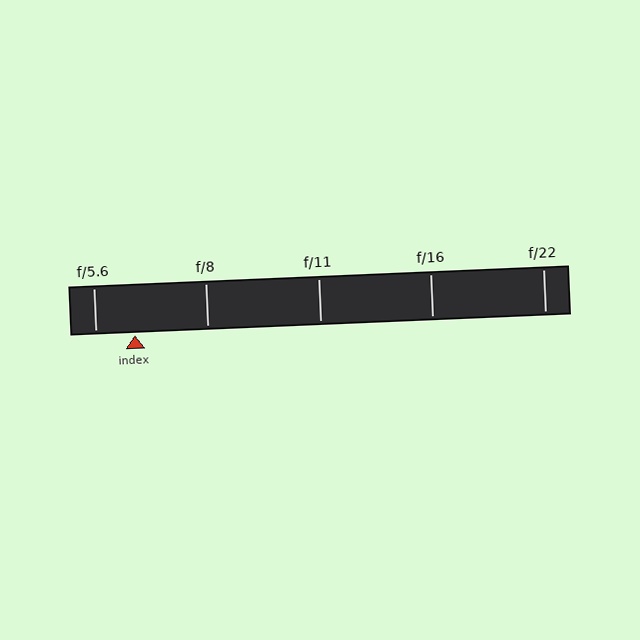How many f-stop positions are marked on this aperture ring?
There are 5 f-stop positions marked.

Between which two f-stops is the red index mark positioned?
The index mark is between f/5.6 and f/8.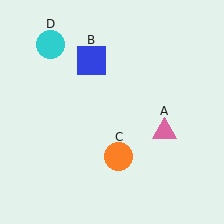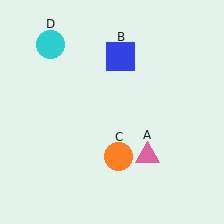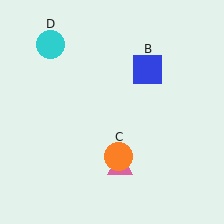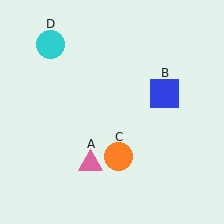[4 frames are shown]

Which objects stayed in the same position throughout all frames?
Orange circle (object C) and cyan circle (object D) remained stationary.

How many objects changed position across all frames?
2 objects changed position: pink triangle (object A), blue square (object B).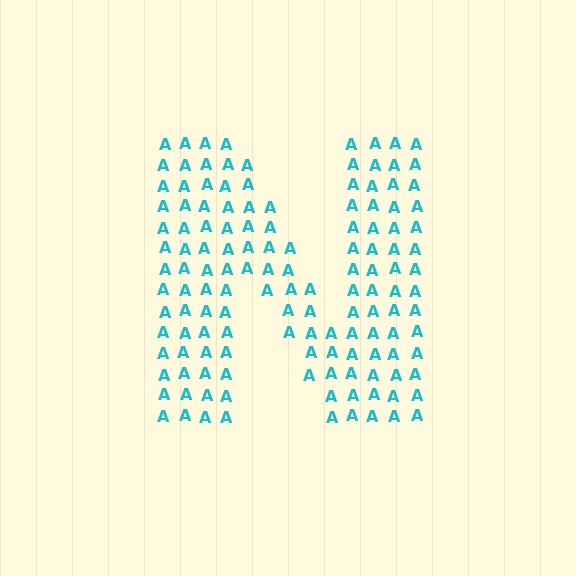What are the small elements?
The small elements are letter A's.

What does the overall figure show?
The overall figure shows the letter N.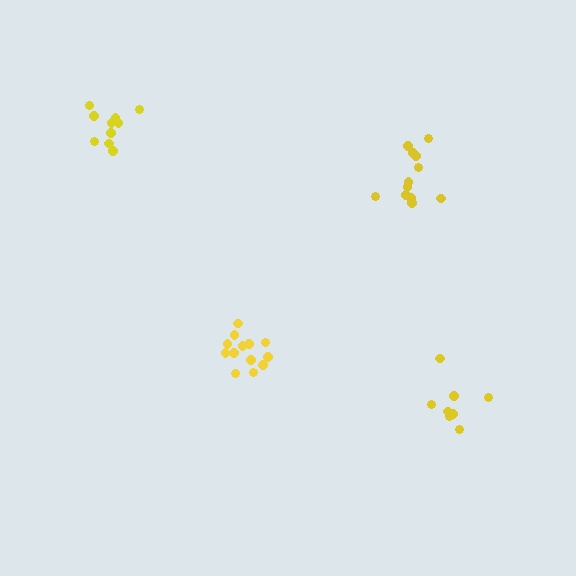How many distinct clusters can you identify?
There are 4 distinct clusters.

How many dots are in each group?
Group 1: 10 dots, Group 2: 13 dots, Group 3: 12 dots, Group 4: 8 dots (43 total).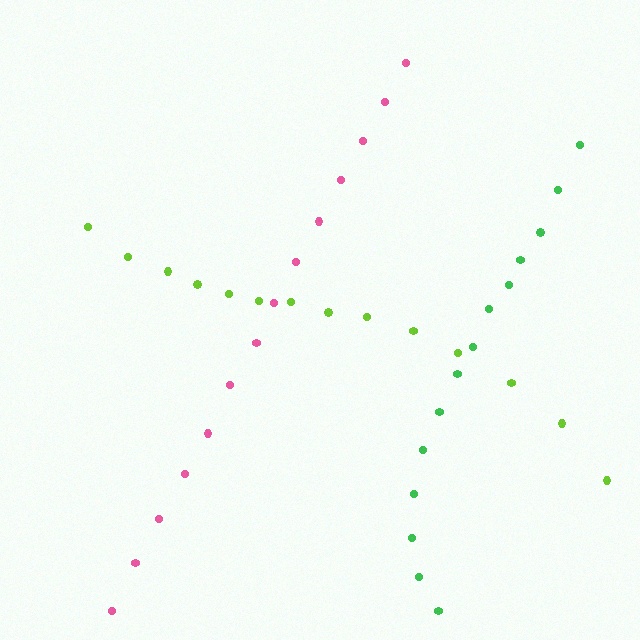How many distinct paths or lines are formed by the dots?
There are 3 distinct paths.